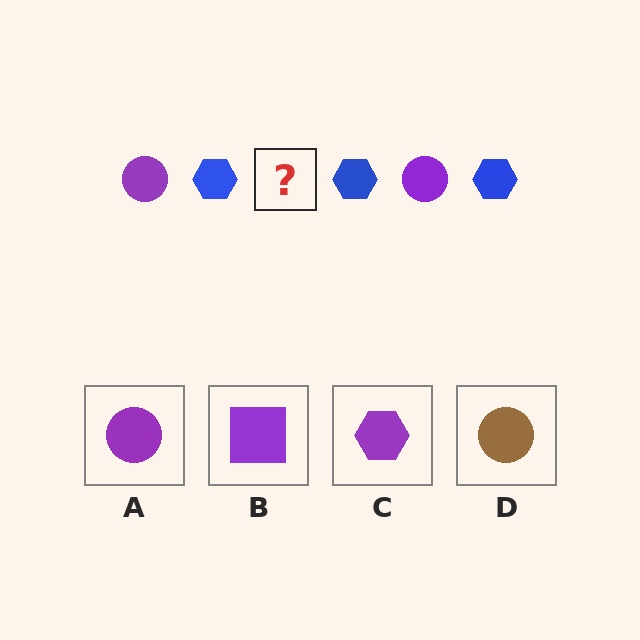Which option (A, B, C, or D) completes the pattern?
A.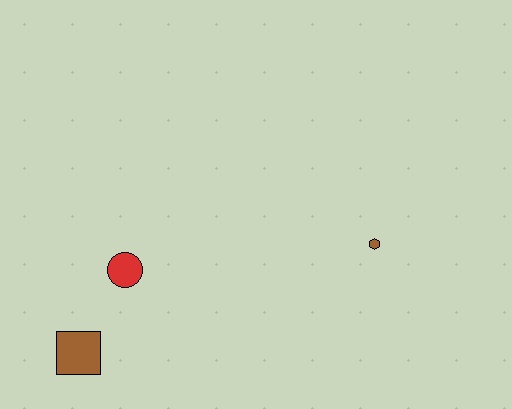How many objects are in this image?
There are 3 objects.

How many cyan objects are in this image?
There are no cyan objects.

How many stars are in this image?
There are no stars.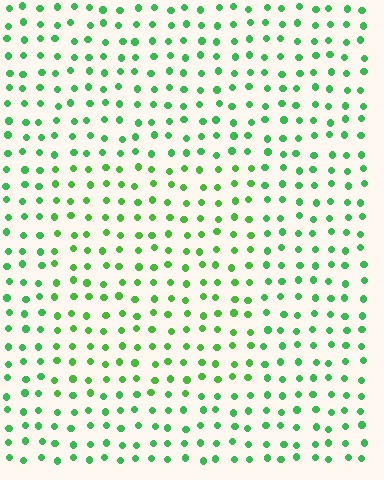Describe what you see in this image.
The image is filled with small green elements in a uniform arrangement. A rectangle-shaped region is visible where the elements are tinted to a slightly different hue, forming a subtle color boundary.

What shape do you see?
I see a rectangle.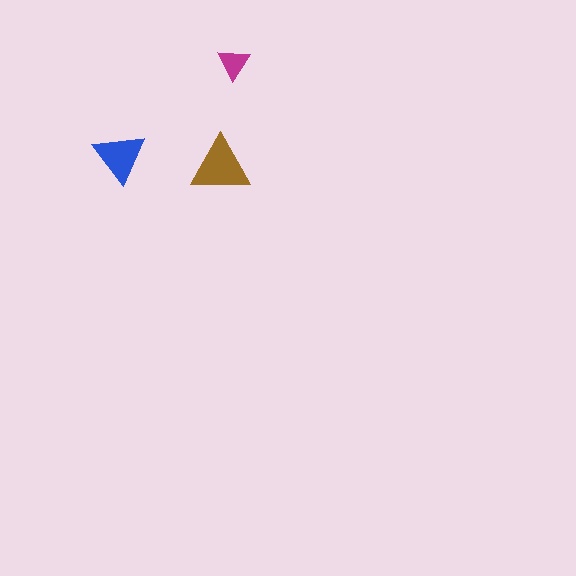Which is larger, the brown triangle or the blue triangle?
The brown one.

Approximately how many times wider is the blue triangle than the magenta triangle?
About 1.5 times wider.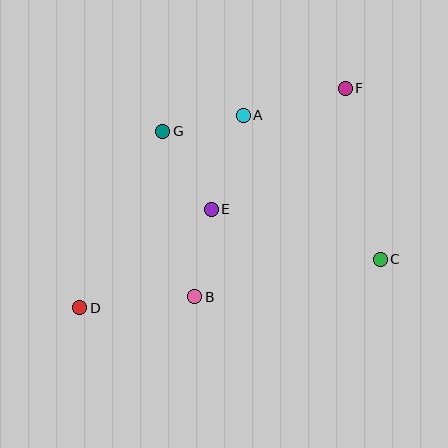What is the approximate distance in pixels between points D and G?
The distance between D and G is approximately 195 pixels.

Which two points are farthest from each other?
Points D and F are farthest from each other.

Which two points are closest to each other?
Points A and G are closest to each other.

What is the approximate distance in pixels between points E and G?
The distance between E and G is approximately 92 pixels.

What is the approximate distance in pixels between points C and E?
The distance between C and E is approximately 176 pixels.